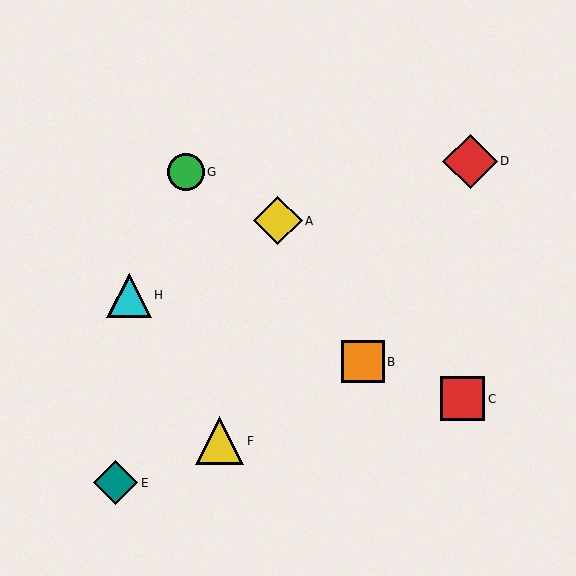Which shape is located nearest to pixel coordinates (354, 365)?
The orange square (labeled B) at (363, 362) is nearest to that location.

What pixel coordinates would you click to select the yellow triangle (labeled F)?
Click at (220, 441) to select the yellow triangle F.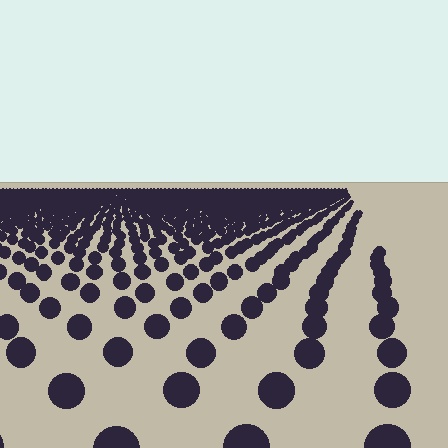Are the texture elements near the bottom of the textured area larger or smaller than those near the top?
Larger. Near the bottom, elements are closer to the viewer and appear at a bigger on-screen size.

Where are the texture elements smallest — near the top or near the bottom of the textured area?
Near the top.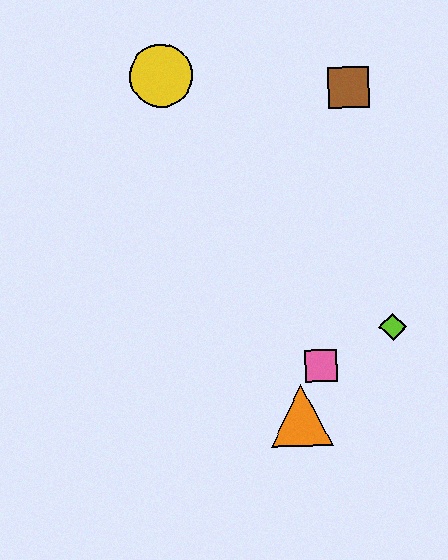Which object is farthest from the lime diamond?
The yellow circle is farthest from the lime diamond.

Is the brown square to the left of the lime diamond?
Yes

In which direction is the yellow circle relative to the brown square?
The yellow circle is to the left of the brown square.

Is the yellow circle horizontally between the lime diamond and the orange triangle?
No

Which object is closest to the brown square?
The yellow circle is closest to the brown square.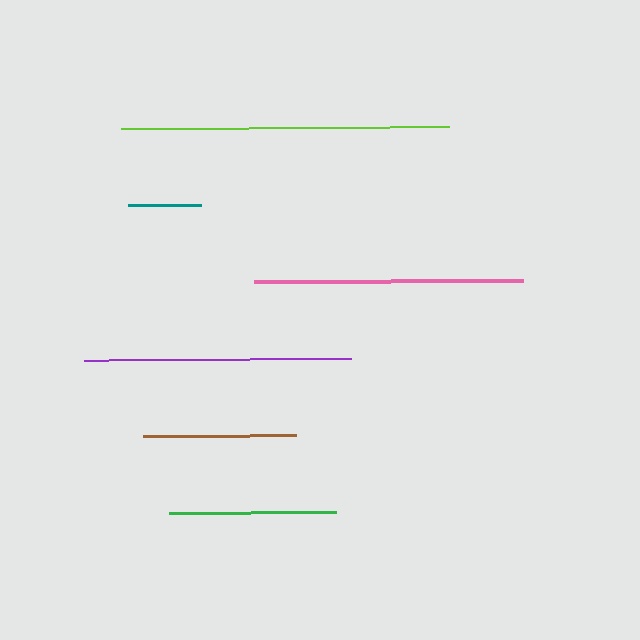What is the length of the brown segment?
The brown segment is approximately 153 pixels long.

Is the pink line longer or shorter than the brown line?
The pink line is longer than the brown line.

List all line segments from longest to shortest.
From longest to shortest: lime, pink, purple, green, brown, teal.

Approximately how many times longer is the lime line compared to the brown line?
The lime line is approximately 2.1 times the length of the brown line.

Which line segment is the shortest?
The teal line is the shortest at approximately 73 pixels.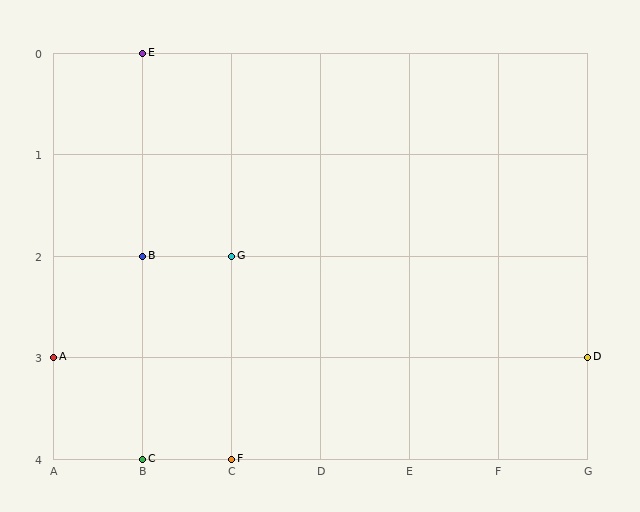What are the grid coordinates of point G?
Point G is at grid coordinates (C, 2).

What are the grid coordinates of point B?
Point B is at grid coordinates (B, 2).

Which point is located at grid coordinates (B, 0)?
Point E is at (B, 0).